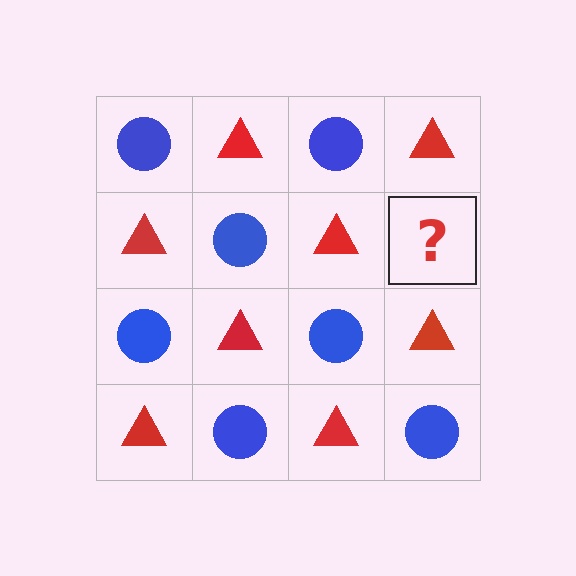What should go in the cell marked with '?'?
The missing cell should contain a blue circle.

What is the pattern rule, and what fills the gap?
The rule is that it alternates blue circle and red triangle in a checkerboard pattern. The gap should be filled with a blue circle.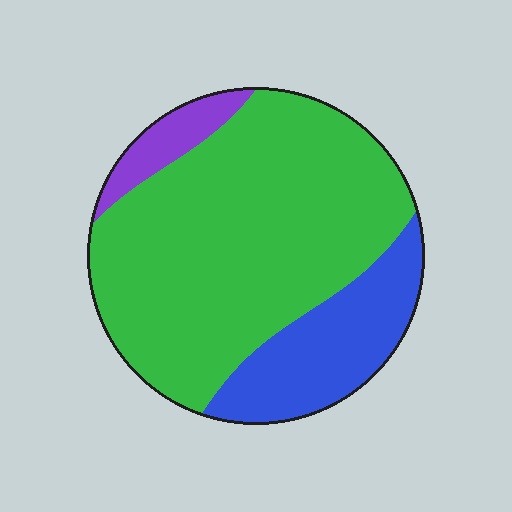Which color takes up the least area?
Purple, at roughly 5%.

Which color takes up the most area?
Green, at roughly 70%.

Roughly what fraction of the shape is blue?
Blue takes up about one fifth (1/5) of the shape.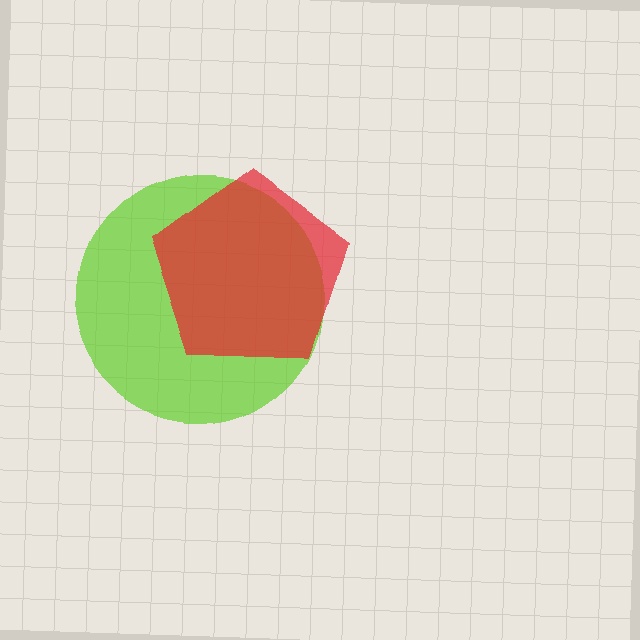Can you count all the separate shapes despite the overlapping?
Yes, there are 2 separate shapes.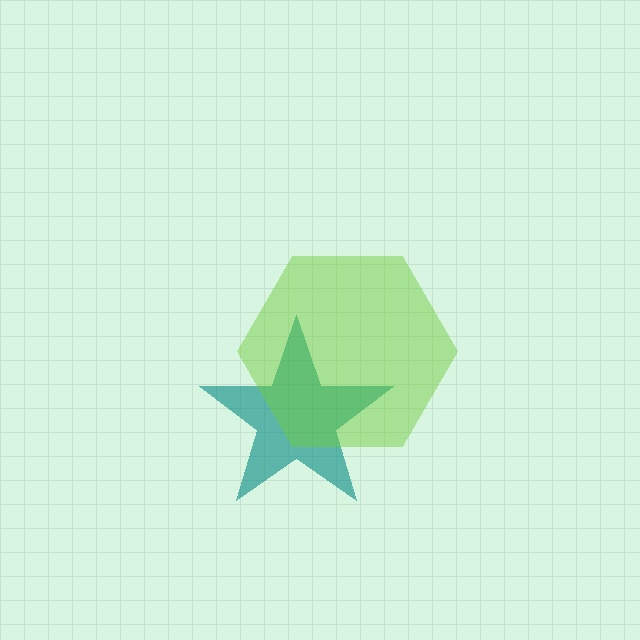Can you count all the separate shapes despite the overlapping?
Yes, there are 2 separate shapes.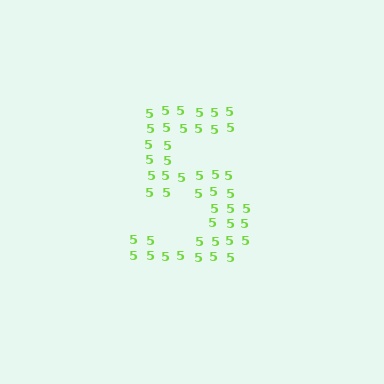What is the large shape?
The large shape is the digit 5.